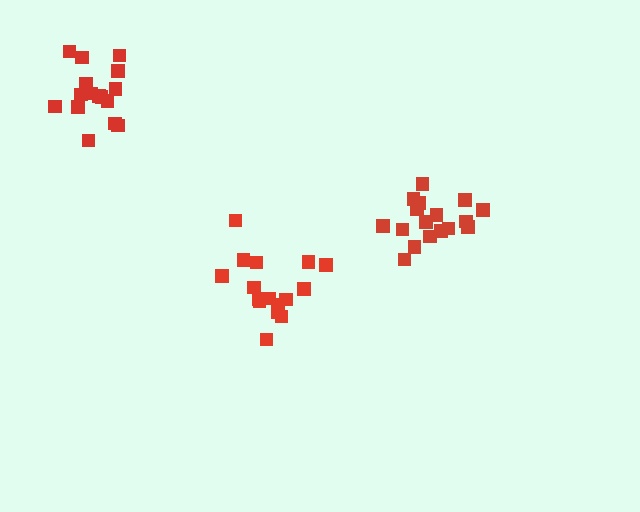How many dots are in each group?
Group 1: 17 dots, Group 2: 16 dots, Group 3: 16 dots (49 total).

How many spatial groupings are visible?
There are 3 spatial groupings.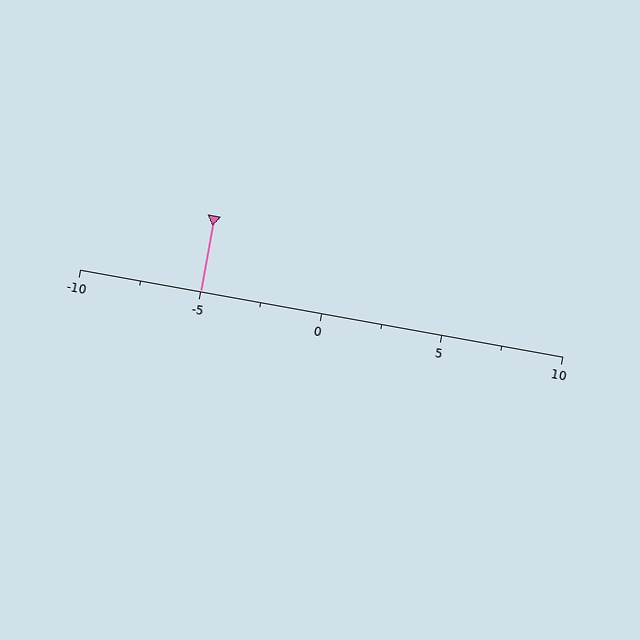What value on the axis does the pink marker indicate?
The marker indicates approximately -5.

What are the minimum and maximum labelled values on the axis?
The axis runs from -10 to 10.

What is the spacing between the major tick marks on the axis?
The major ticks are spaced 5 apart.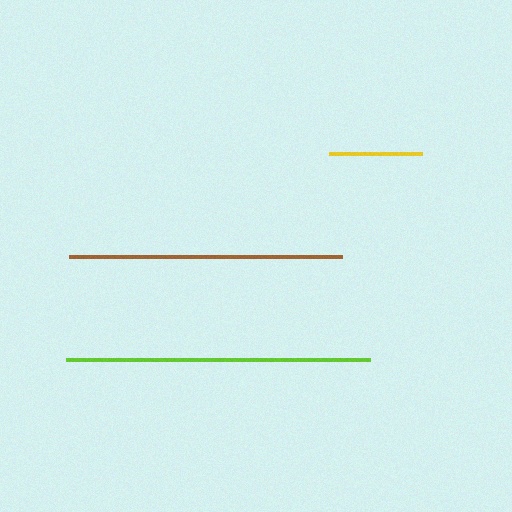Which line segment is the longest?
The lime line is the longest at approximately 304 pixels.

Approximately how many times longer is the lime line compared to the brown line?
The lime line is approximately 1.1 times the length of the brown line.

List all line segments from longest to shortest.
From longest to shortest: lime, brown, yellow.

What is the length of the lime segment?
The lime segment is approximately 304 pixels long.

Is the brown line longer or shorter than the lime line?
The lime line is longer than the brown line.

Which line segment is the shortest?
The yellow line is the shortest at approximately 93 pixels.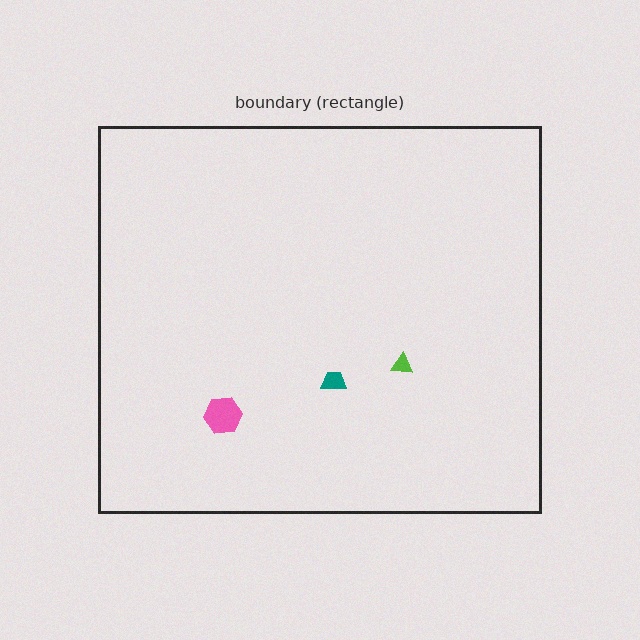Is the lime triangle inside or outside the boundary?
Inside.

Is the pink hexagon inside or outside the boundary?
Inside.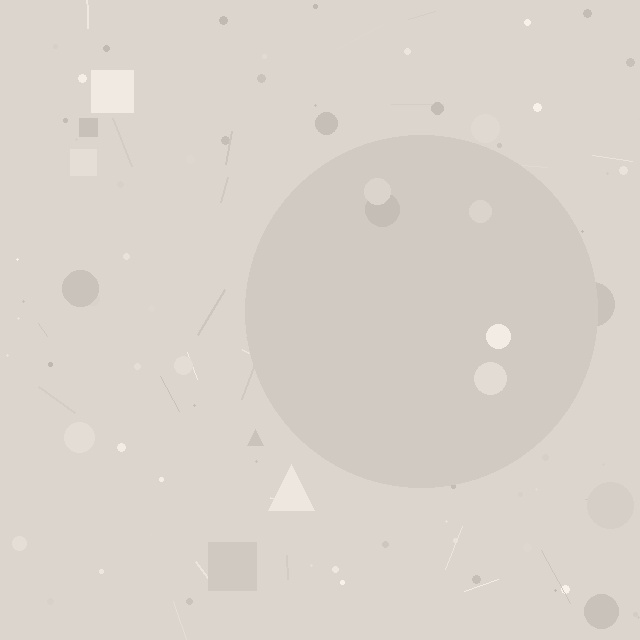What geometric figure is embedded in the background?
A circle is embedded in the background.